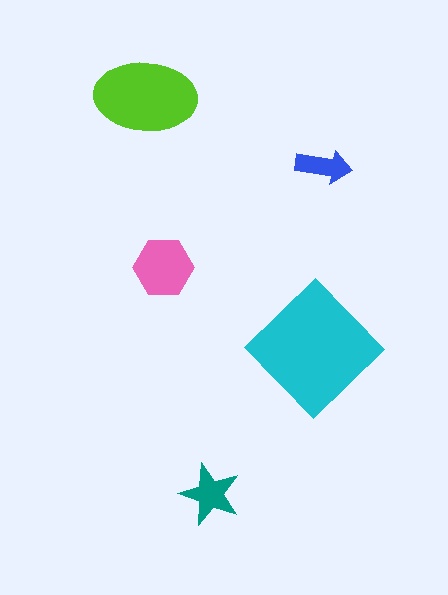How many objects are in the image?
There are 5 objects in the image.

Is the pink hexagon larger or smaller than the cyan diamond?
Smaller.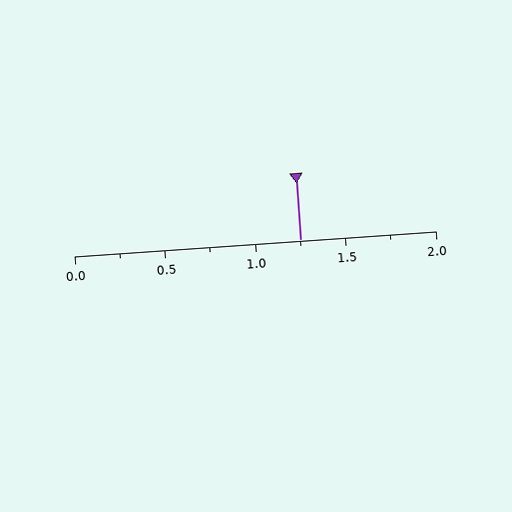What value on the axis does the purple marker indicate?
The marker indicates approximately 1.25.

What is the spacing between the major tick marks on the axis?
The major ticks are spaced 0.5 apart.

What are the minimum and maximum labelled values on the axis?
The axis runs from 0.0 to 2.0.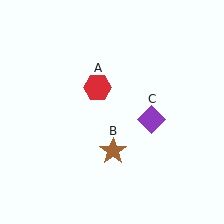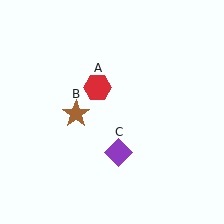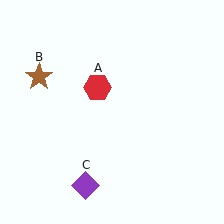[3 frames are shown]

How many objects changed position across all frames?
2 objects changed position: brown star (object B), purple diamond (object C).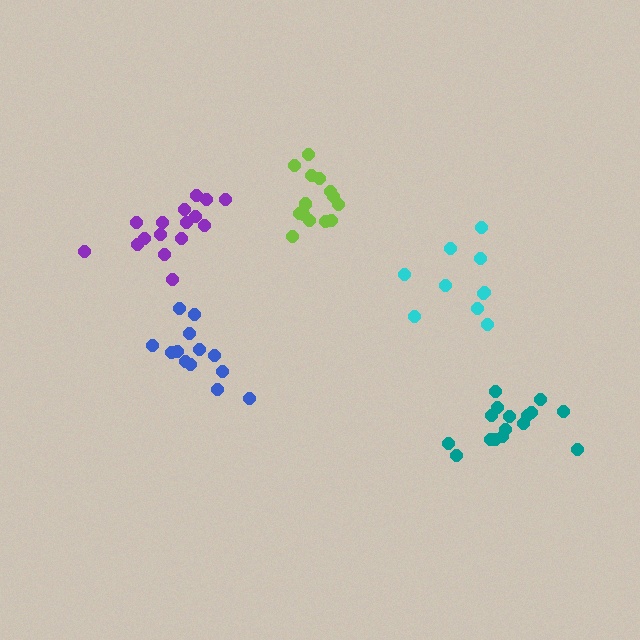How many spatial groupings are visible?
There are 5 spatial groupings.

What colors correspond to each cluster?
The clusters are colored: cyan, lime, purple, teal, blue.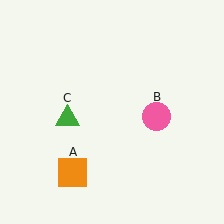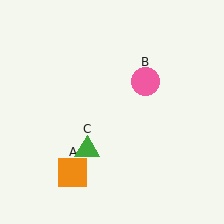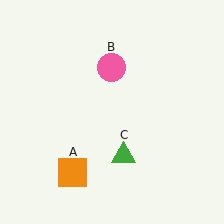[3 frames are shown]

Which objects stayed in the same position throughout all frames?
Orange square (object A) remained stationary.